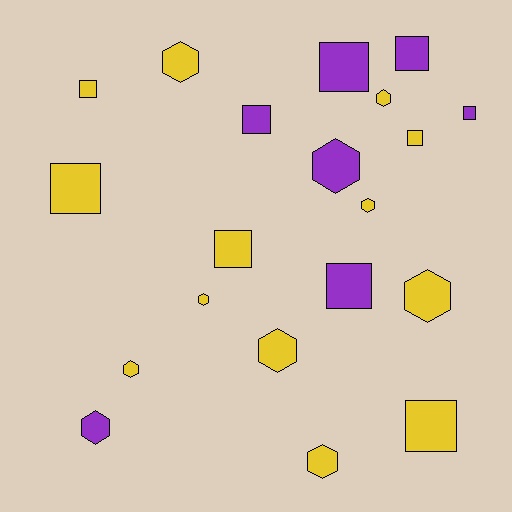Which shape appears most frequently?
Square, with 10 objects.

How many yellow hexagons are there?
There are 8 yellow hexagons.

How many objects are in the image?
There are 20 objects.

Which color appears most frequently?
Yellow, with 13 objects.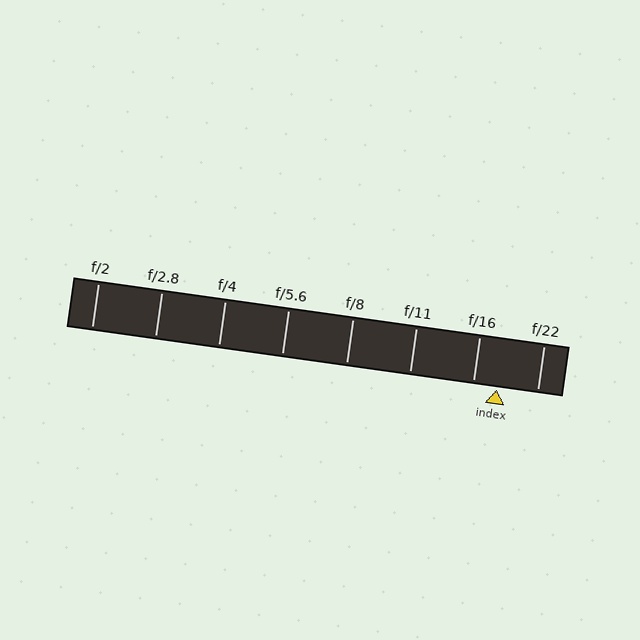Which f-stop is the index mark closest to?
The index mark is closest to f/16.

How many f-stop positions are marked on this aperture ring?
There are 8 f-stop positions marked.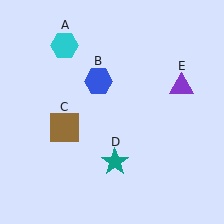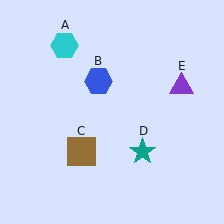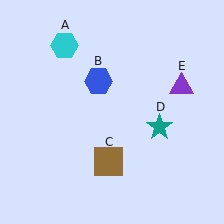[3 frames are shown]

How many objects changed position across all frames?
2 objects changed position: brown square (object C), teal star (object D).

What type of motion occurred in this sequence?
The brown square (object C), teal star (object D) rotated counterclockwise around the center of the scene.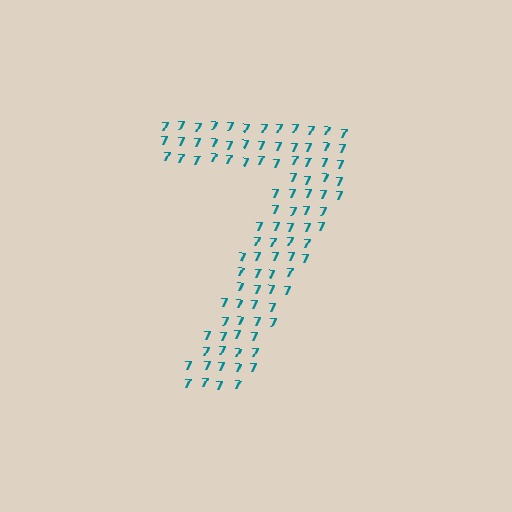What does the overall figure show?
The overall figure shows the digit 7.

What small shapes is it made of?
It is made of small digit 7's.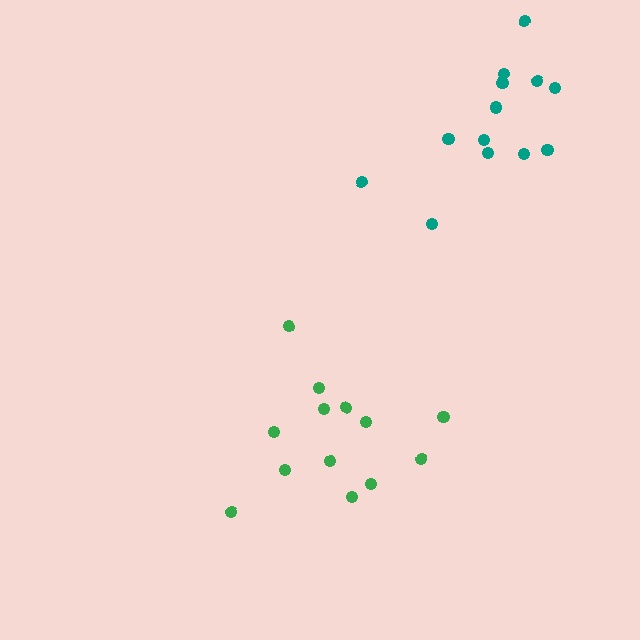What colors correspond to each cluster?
The clusters are colored: green, teal.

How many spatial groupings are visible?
There are 2 spatial groupings.